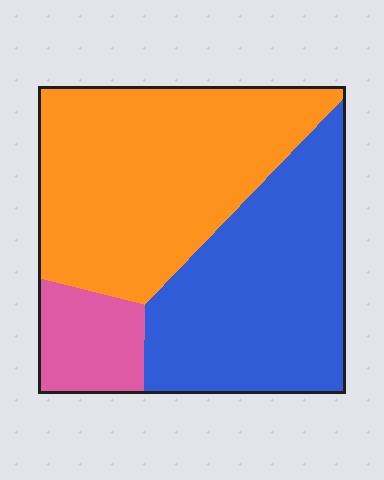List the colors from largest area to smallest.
From largest to smallest: orange, blue, pink.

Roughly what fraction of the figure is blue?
Blue takes up about two fifths (2/5) of the figure.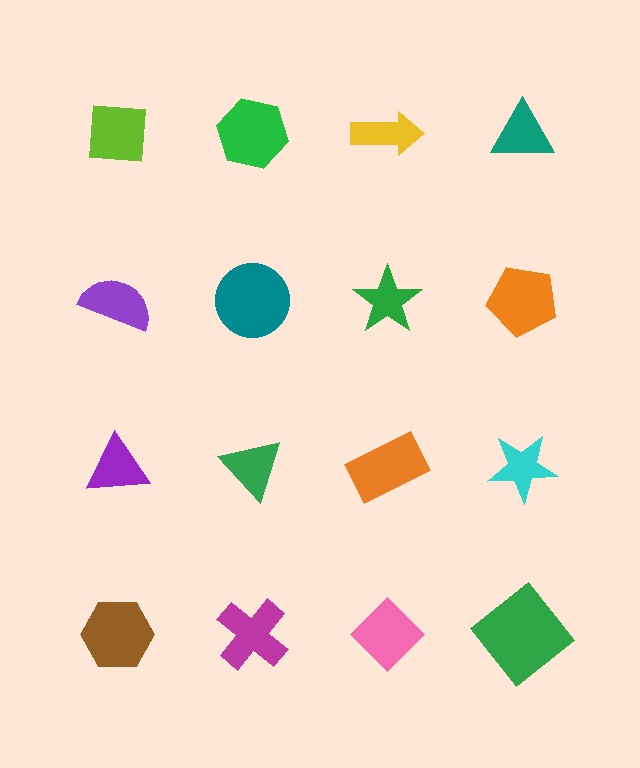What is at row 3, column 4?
A cyan star.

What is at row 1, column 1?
A lime square.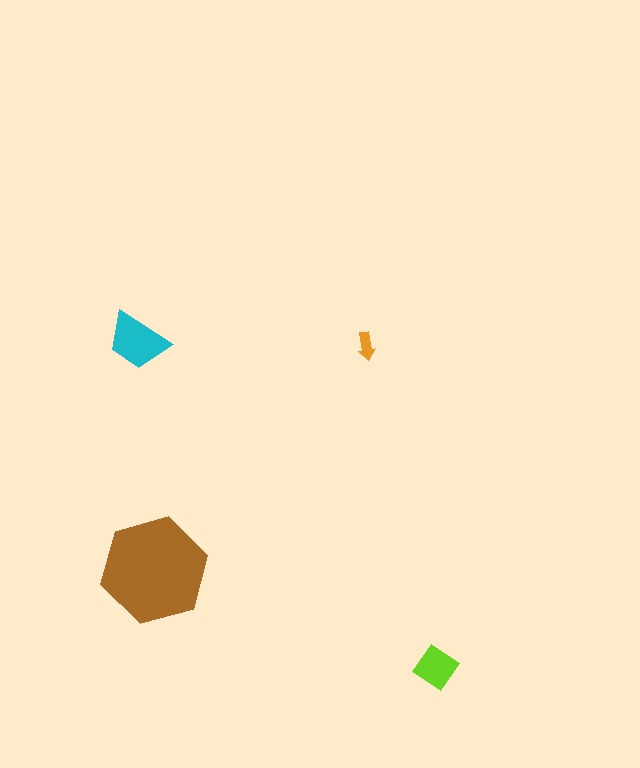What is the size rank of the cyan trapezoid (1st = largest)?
2nd.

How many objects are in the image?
There are 4 objects in the image.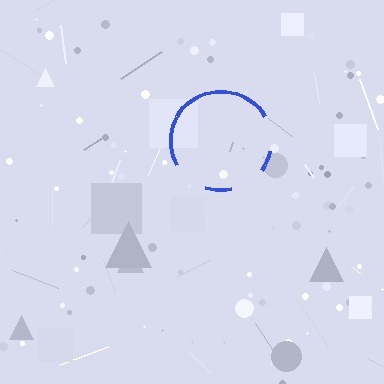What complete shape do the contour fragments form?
The contour fragments form a circle.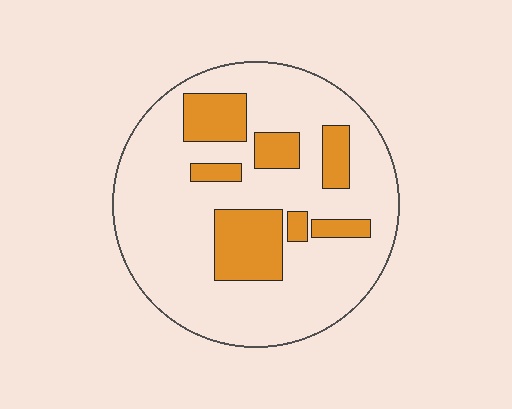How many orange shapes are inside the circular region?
7.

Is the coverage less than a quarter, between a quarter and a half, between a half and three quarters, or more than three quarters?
Less than a quarter.